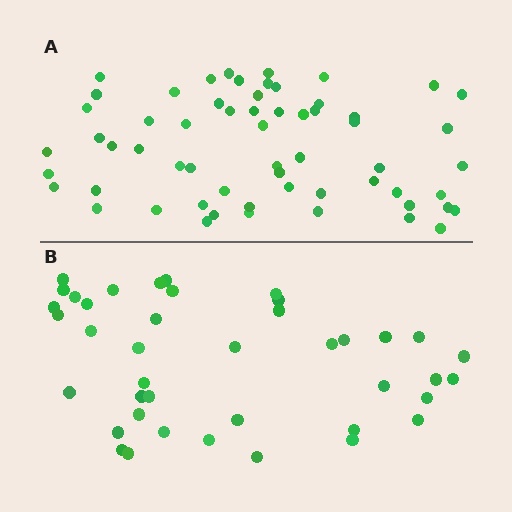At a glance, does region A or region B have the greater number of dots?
Region A (the top region) has more dots.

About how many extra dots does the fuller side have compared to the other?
Region A has approximately 20 more dots than region B.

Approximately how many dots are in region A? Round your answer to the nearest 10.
About 60 dots.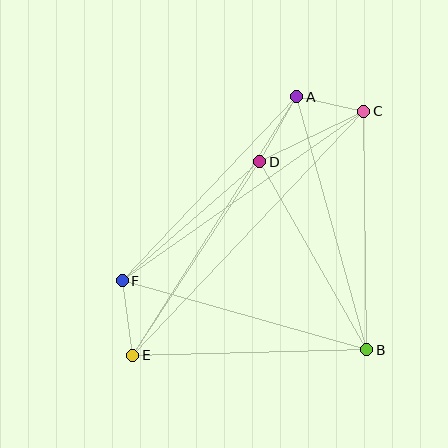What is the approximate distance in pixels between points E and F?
The distance between E and F is approximately 76 pixels.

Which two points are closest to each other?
Points A and C are closest to each other.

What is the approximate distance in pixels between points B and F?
The distance between B and F is approximately 254 pixels.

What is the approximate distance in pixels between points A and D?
The distance between A and D is approximately 75 pixels.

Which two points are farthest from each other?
Points C and E are farthest from each other.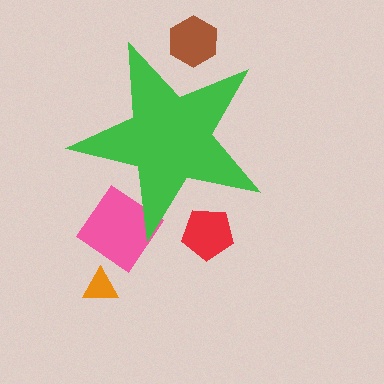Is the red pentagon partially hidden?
Yes, the red pentagon is partially hidden behind the green star.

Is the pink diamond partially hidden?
Yes, the pink diamond is partially hidden behind the green star.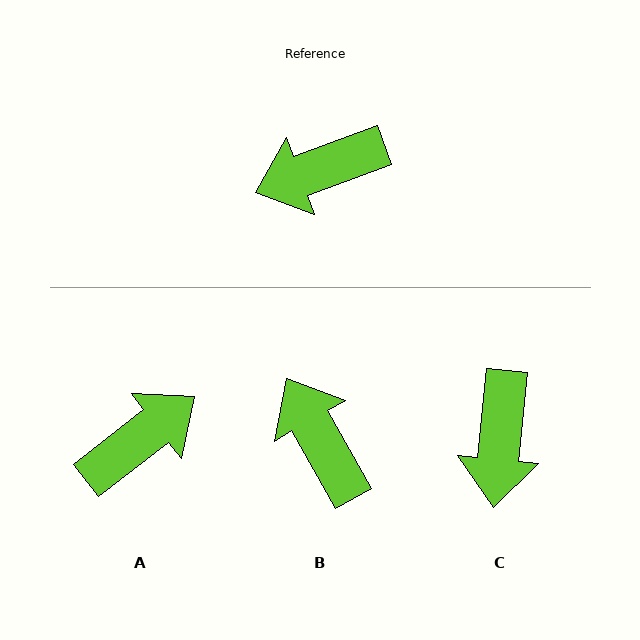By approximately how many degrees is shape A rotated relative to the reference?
Approximately 162 degrees clockwise.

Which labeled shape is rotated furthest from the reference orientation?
A, about 162 degrees away.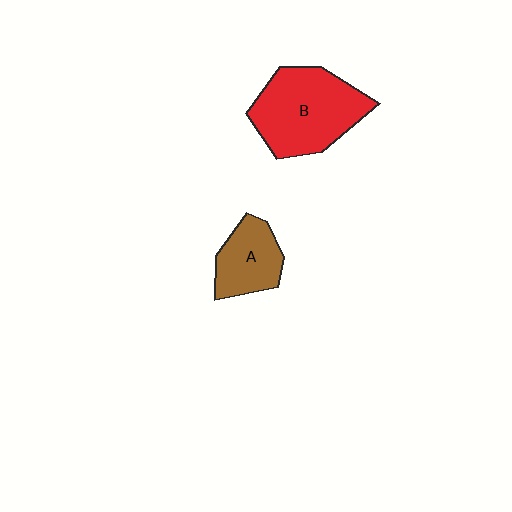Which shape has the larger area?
Shape B (red).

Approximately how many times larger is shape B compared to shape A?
Approximately 1.8 times.